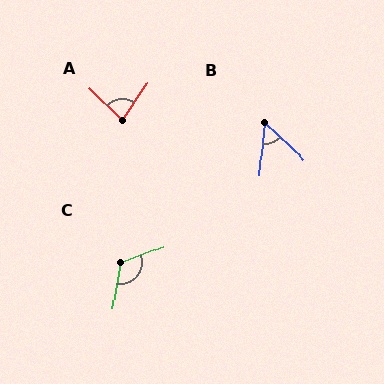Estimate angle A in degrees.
Approximately 80 degrees.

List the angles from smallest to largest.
B (52°), A (80°), C (120°).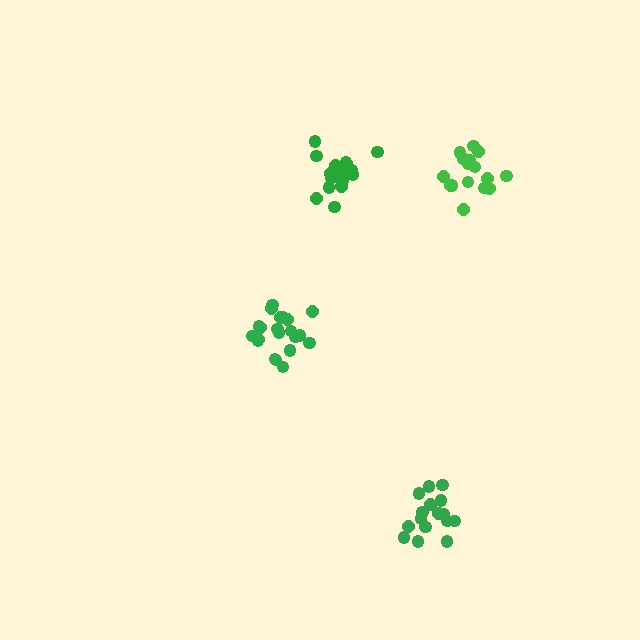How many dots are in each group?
Group 1: 16 dots, Group 2: 21 dots, Group 3: 20 dots, Group 4: 16 dots (73 total).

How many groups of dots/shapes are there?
There are 4 groups.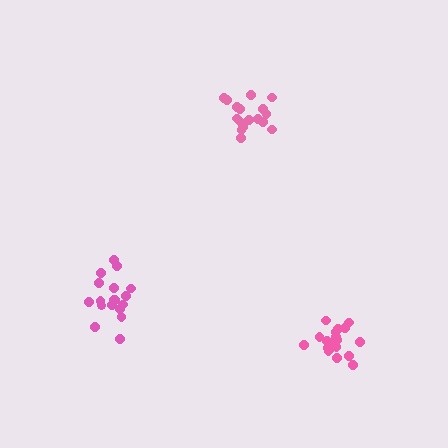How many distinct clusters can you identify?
There are 3 distinct clusters.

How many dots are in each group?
Group 1: 19 dots, Group 2: 18 dots, Group 3: 17 dots (54 total).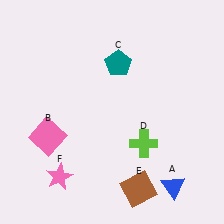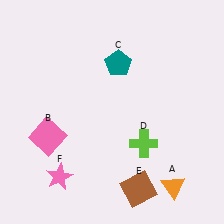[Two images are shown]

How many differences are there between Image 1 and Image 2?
There is 1 difference between the two images.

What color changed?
The triangle (A) changed from blue in Image 1 to orange in Image 2.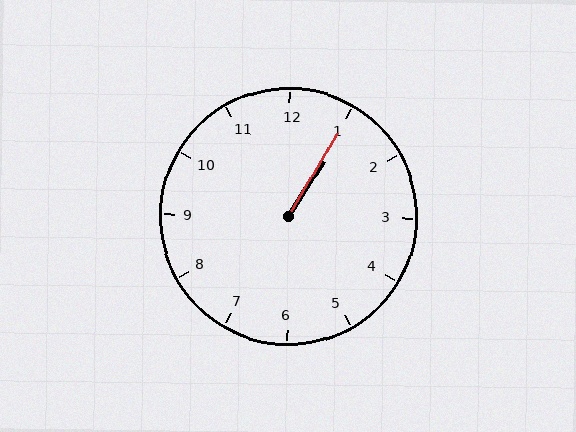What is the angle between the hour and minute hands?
Approximately 2 degrees.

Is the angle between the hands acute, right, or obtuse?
It is acute.